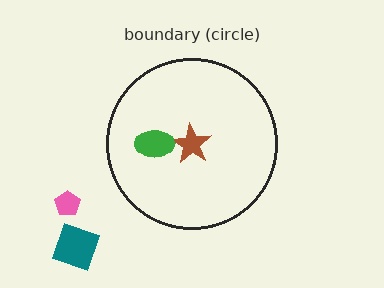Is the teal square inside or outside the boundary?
Outside.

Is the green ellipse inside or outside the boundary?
Inside.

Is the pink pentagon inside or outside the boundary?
Outside.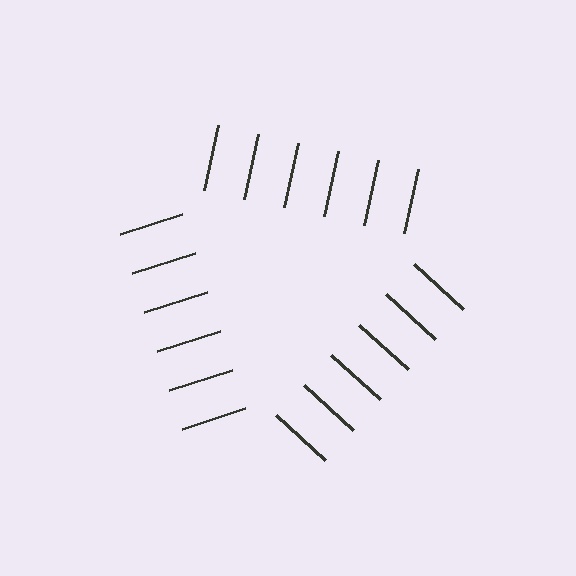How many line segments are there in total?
18 — 6 along each of the 3 edges.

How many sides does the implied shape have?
3 sides — the line-ends trace a triangle.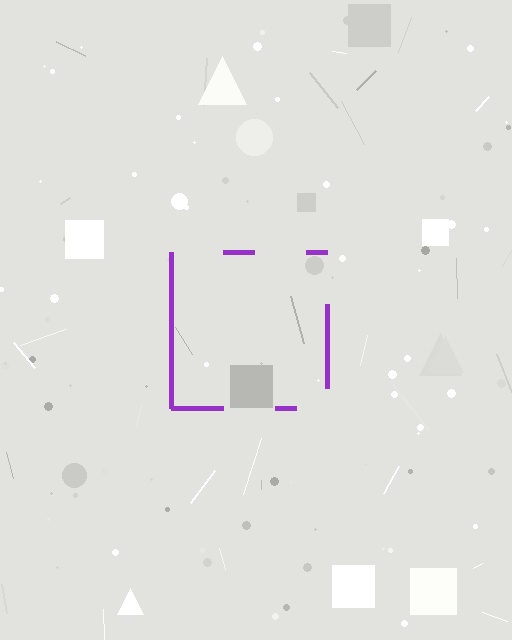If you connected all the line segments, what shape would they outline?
They would outline a square.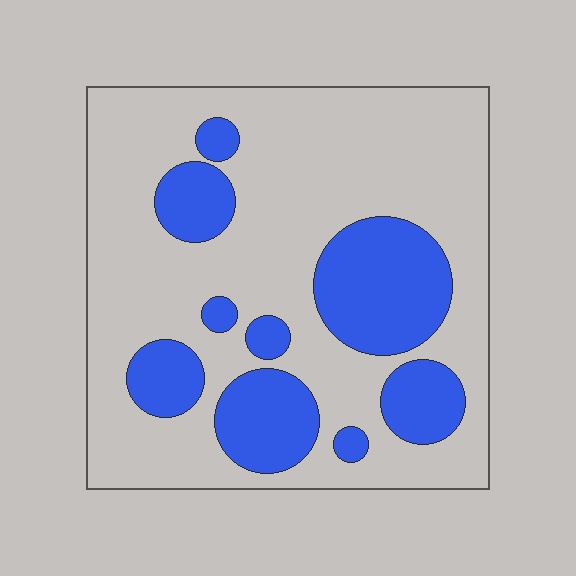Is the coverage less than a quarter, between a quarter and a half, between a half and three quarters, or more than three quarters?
Between a quarter and a half.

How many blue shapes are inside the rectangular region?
9.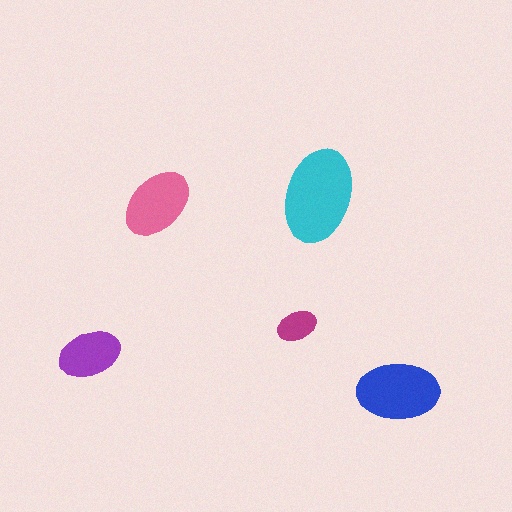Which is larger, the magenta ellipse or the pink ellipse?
The pink one.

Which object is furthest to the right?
The blue ellipse is rightmost.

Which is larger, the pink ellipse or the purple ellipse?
The pink one.